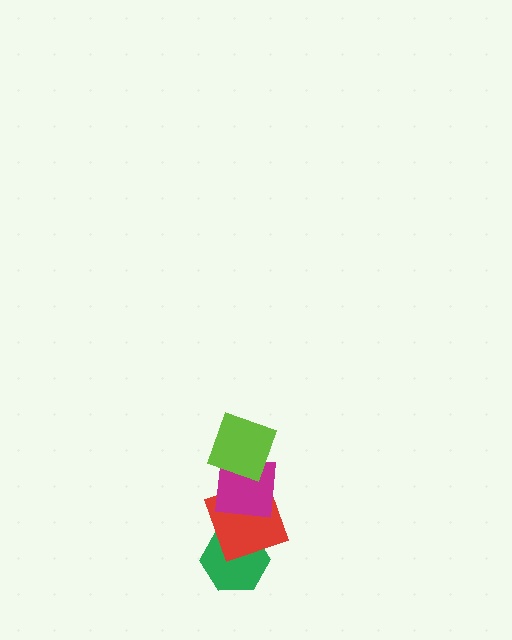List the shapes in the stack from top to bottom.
From top to bottom: the lime square, the magenta square, the red square, the green hexagon.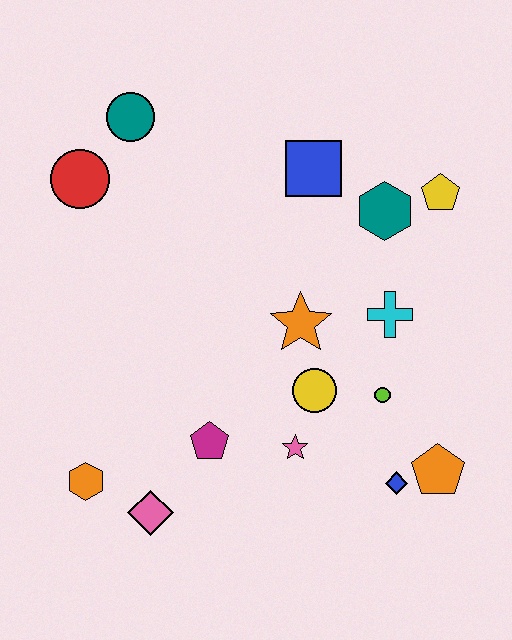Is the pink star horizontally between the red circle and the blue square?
Yes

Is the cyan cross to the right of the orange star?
Yes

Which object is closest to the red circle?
The teal circle is closest to the red circle.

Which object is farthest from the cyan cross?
The orange hexagon is farthest from the cyan cross.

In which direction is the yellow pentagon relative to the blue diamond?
The yellow pentagon is above the blue diamond.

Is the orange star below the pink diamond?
No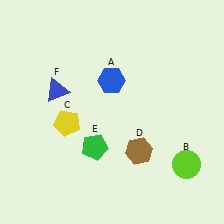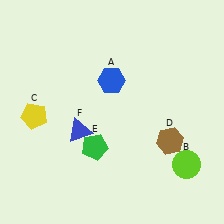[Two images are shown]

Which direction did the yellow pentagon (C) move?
The yellow pentagon (C) moved left.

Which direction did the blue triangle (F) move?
The blue triangle (F) moved down.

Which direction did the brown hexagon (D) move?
The brown hexagon (D) moved right.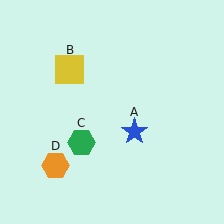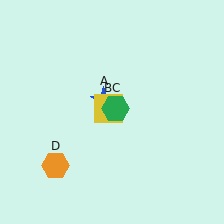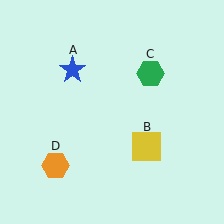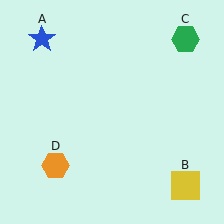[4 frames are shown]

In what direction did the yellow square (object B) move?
The yellow square (object B) moved down and to the right.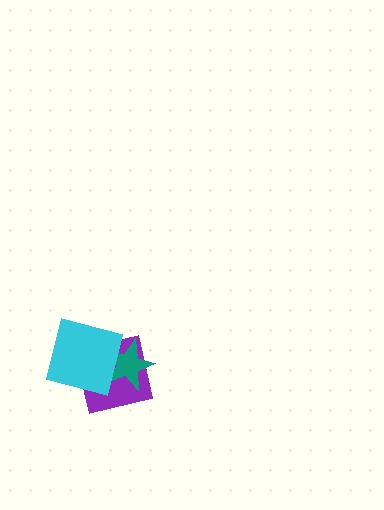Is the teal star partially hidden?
Yes, it is partially covered by another shape.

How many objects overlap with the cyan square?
2 objects overlap with the cyan square.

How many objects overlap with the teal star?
2 objects overlap with the teal star.